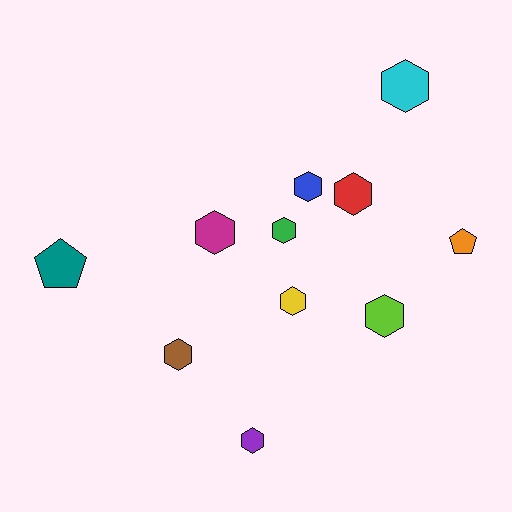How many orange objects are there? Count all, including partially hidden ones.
There is 1 orange object.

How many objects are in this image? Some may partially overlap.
There are 11 objects.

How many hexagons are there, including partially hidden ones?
There are 9 hexagons.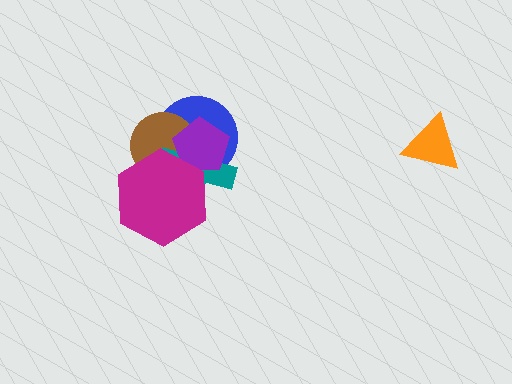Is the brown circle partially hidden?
Yes, it is partially covered by another shape.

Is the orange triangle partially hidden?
No, no other shape covers it.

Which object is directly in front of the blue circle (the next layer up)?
The brown circle is directly in front of the blue circle.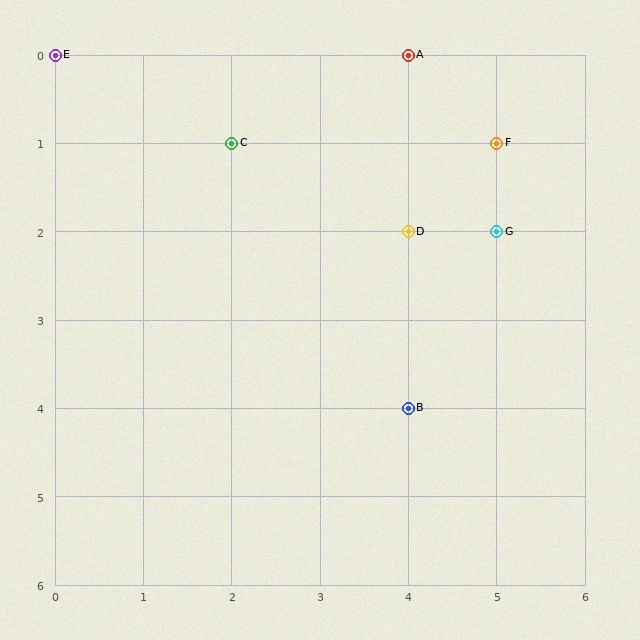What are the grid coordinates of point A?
Point A is at grid coordinates (4, 0).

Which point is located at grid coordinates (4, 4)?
Point B is at (4, 4).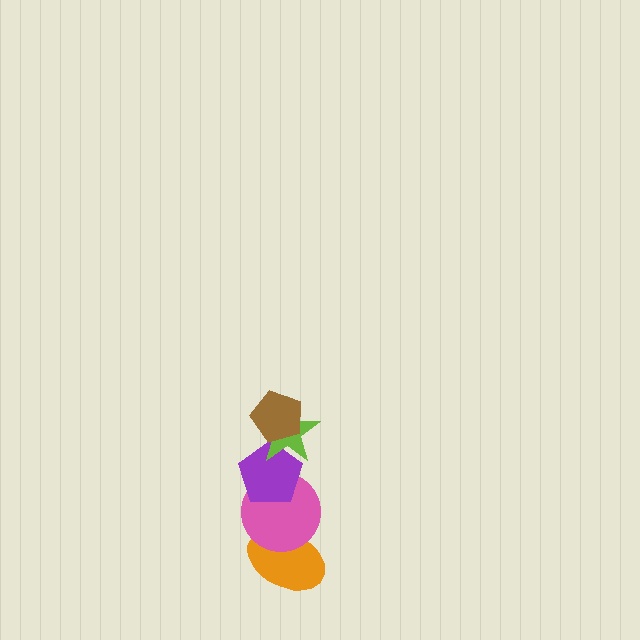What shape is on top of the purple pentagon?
The lime star is on top of the purple pentagon.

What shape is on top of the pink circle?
The purple pentagon is on top of the pink circle.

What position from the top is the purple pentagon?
The purple pentagon is 3rd from the top.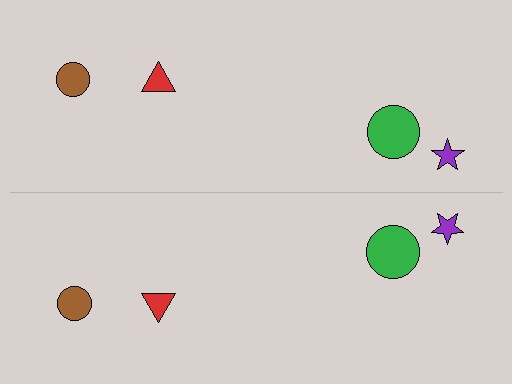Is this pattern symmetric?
Yes, this pattern has bilateral (reflection) symmetry.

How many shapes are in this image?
There are 8 shapes in this image.